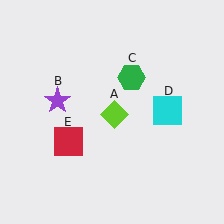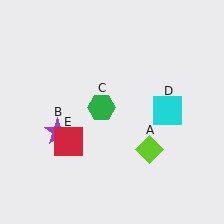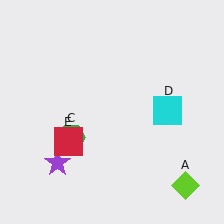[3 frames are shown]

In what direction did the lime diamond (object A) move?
The lime diamond (object A) moved down and to the right.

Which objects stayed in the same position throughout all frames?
Cyan square (object D) and red square (object E) remained stationary.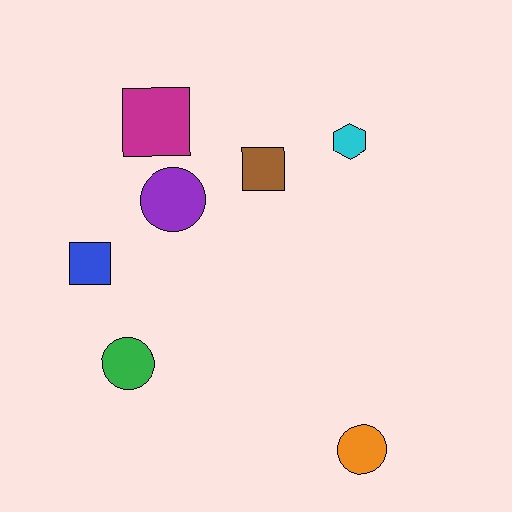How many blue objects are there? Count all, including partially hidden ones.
There is 1 blue object.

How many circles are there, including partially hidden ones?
There are 3 circles.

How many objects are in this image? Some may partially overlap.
There are 7 objects.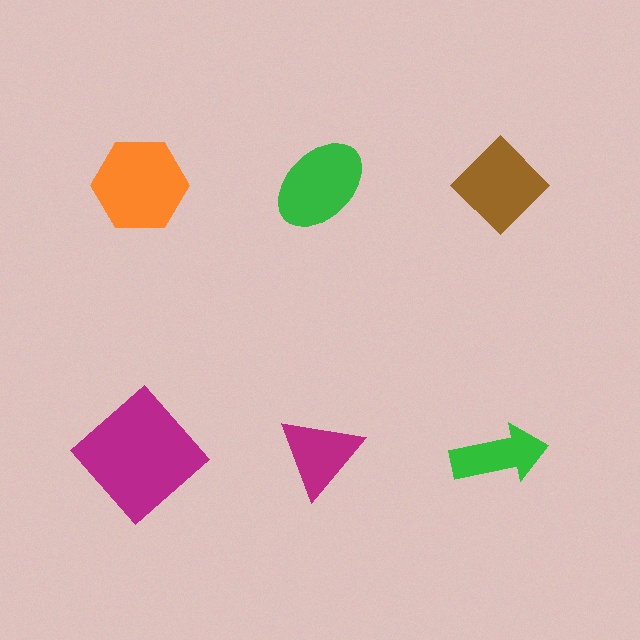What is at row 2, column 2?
A magenta triangle.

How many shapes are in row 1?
3 shapes.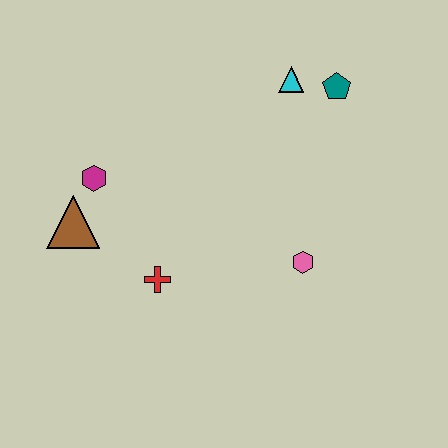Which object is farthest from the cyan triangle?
The brown triangle is farthest from the cyan triangle.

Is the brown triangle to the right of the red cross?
No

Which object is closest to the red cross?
The brown triangle is closest to the red cross.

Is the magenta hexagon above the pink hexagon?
Yes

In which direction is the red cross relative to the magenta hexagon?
The red cross is below the magenta hexagon.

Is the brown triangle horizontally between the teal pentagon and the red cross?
No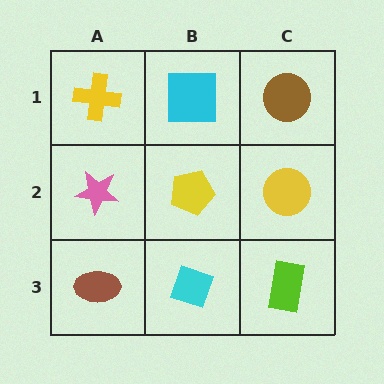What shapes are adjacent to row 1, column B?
A yellow pentagon (row 2, column B), a yellow cross (row 1, column A), a brown circle (row 1, column C).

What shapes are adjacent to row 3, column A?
A pink star (row 2, column A), a cyan diamond (row 3, column B).